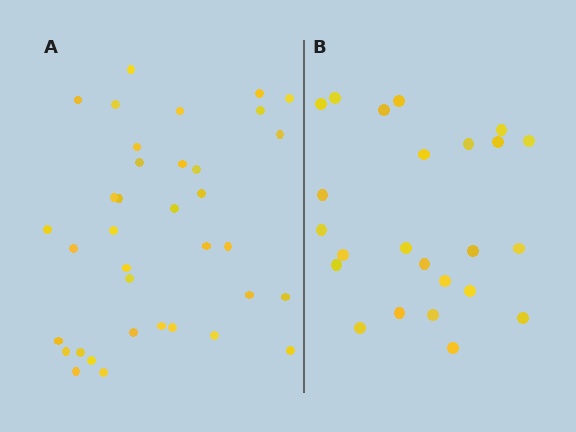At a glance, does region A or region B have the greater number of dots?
Region A (the left region) has more dots.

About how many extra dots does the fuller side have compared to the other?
Region A has roughly 12 or so more dots than region B.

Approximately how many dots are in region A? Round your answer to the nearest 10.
About 40 dots. (The exact count is 36, which rounds to 40.)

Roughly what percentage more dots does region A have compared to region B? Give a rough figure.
About 50% more.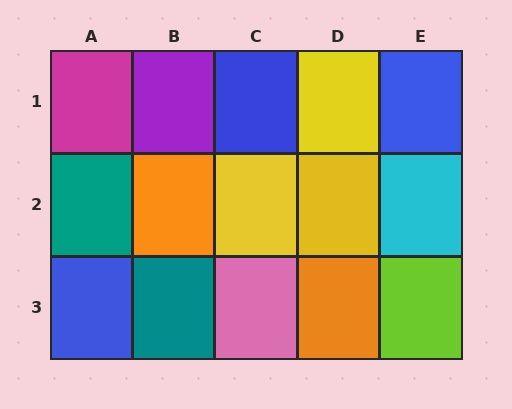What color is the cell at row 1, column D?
Yellow.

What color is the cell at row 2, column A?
Teal.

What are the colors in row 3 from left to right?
Blue, teal, pink, orange, lime.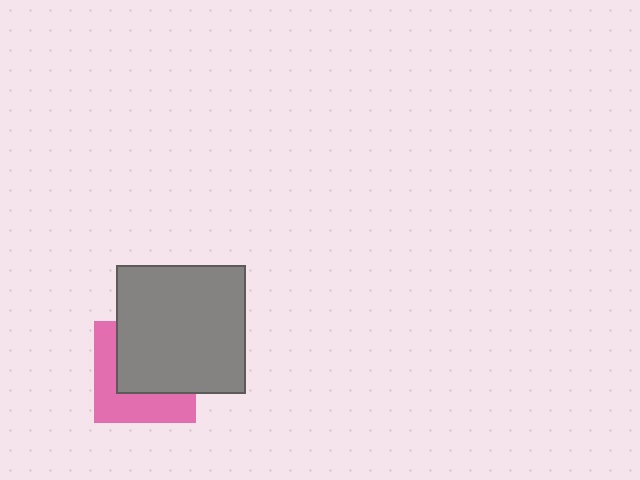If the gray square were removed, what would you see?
You would see the complete pink square.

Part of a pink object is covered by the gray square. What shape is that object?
It is a square.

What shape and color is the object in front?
The object in front is a gray square.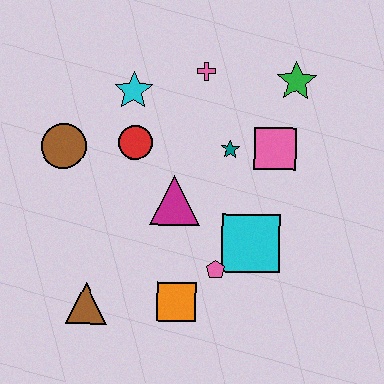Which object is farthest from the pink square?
The brown triangle is farthest from the pink square.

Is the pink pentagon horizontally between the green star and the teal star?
No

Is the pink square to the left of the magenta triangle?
No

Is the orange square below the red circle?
Yes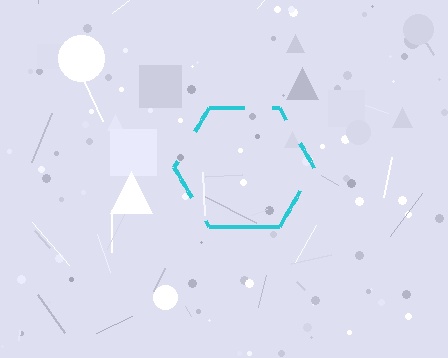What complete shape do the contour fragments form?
The contour fragments form a hexagon.